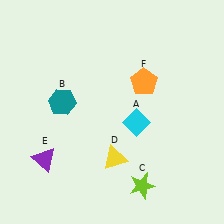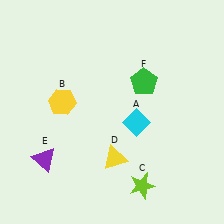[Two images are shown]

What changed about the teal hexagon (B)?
In Image 1, B is teal. In Image 2, it changed to yellow.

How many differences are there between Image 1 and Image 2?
There are 2 differences between the two images.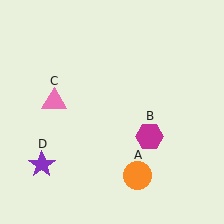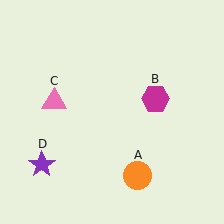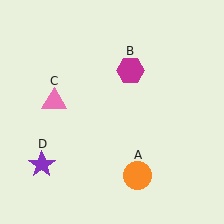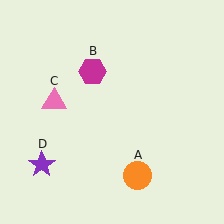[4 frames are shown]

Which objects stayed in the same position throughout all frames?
Orange circle (object A) and pink triangle (object C) and purple star (object D) remained stationary.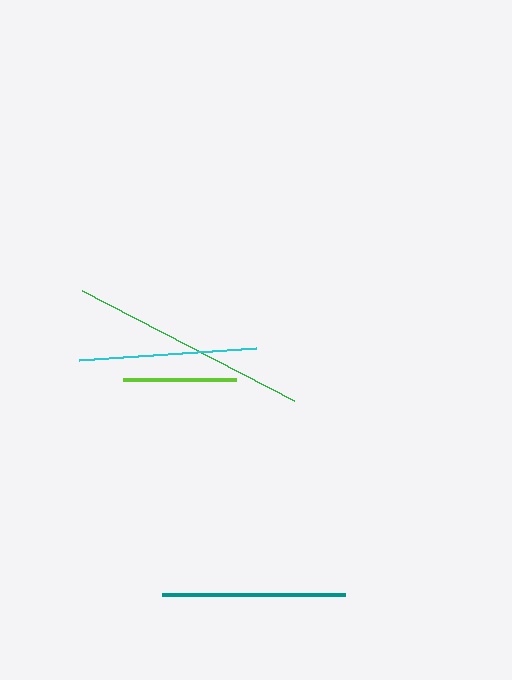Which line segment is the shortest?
The lime line is the shortest at approximately 113 pixels.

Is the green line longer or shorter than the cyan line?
The green line is longer than the cyan line.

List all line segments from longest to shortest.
From longest to shortest: green, teal, cyan, lime.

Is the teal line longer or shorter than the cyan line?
The teal line is longer than the cyan line.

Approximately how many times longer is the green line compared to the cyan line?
The green line is approximately 1.3 times the length of the cyan line.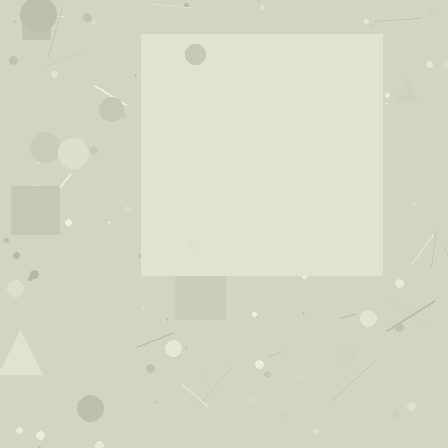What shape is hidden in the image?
A square is hidden in the image.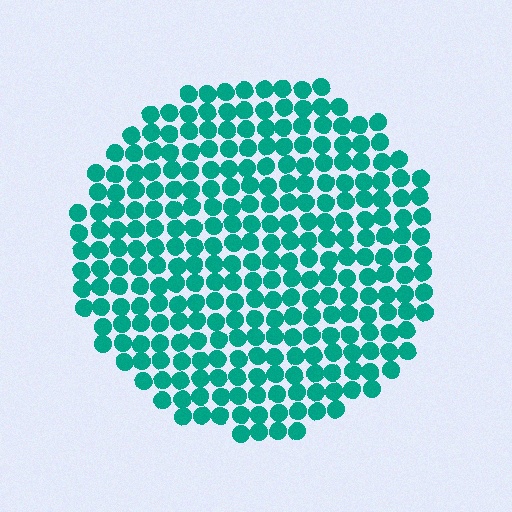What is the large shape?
The large shape is a circle.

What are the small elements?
The small elements are circles.